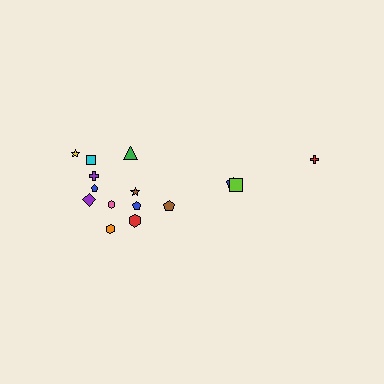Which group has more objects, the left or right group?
The left group.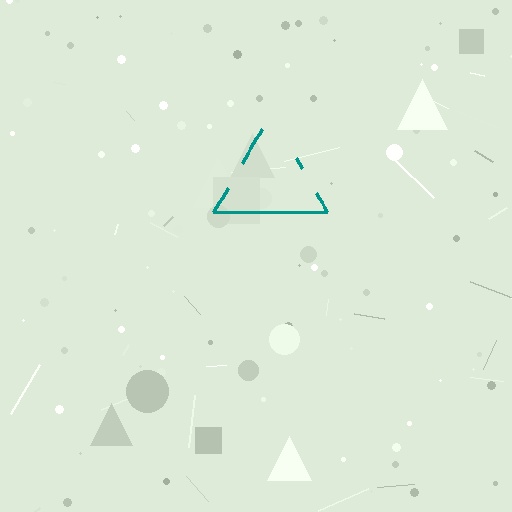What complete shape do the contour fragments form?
The contour fragments form a triangle.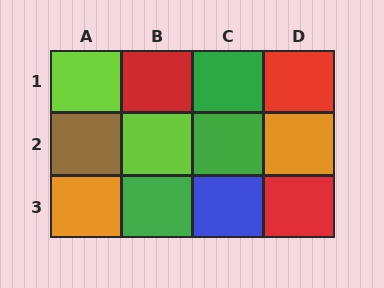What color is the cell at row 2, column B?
Lime.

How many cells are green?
3 cells are green.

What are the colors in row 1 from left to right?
Lime, red, green, red.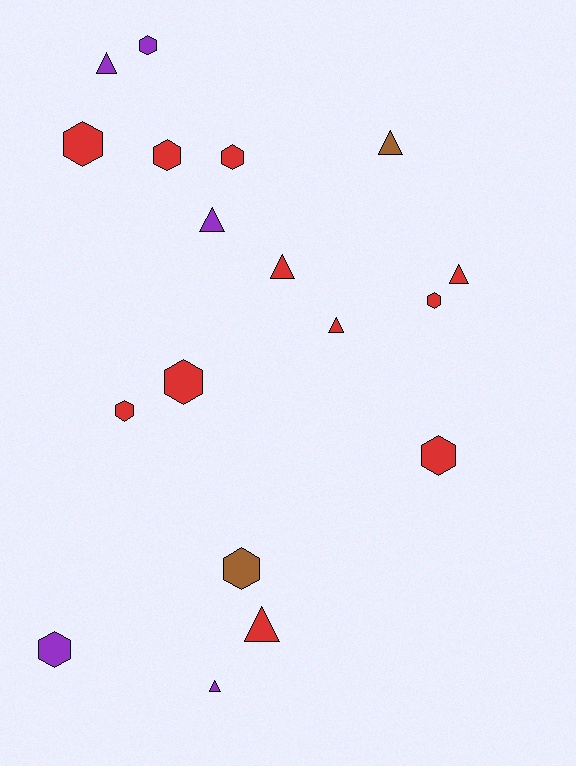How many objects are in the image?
There are 18 objects.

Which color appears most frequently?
Red, with 11 objects.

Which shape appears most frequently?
Hexagon, with 10 objects.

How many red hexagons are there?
There are 7 red hexagons.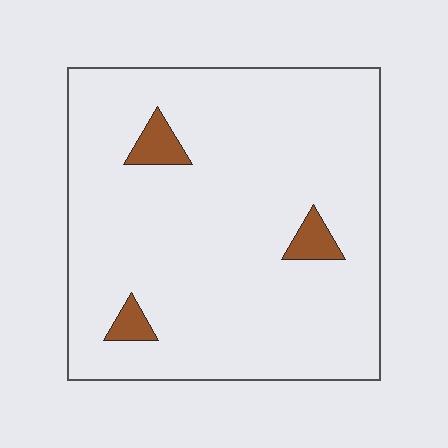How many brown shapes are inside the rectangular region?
3.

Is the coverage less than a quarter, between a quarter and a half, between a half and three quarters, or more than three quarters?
Less than a quarter.